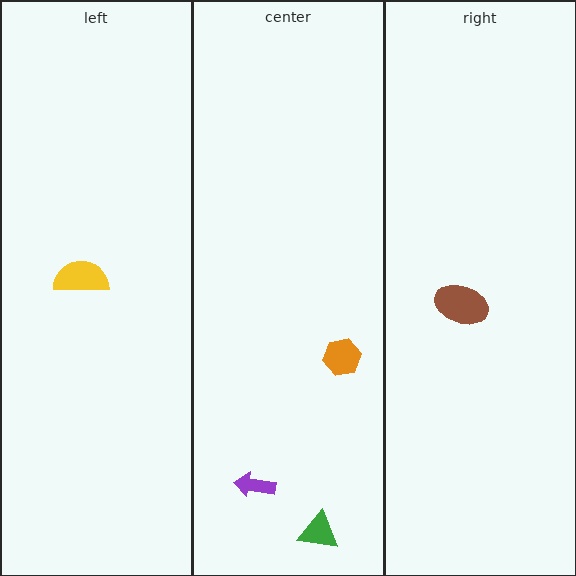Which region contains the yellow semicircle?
The left region.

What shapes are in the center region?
The purple arrow, the green triangle, the orange hexagon.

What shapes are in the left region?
The yellow semicircle.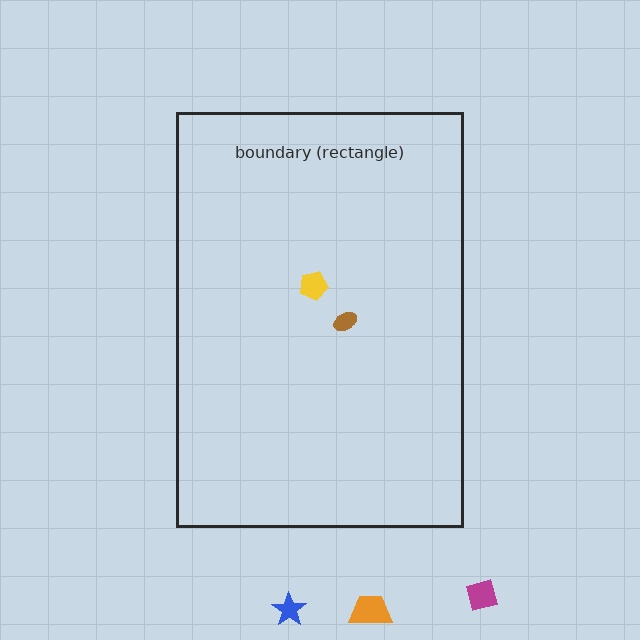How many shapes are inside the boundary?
2 inside, 3 outside.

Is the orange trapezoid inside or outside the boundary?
Outside.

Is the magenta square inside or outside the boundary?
Outside.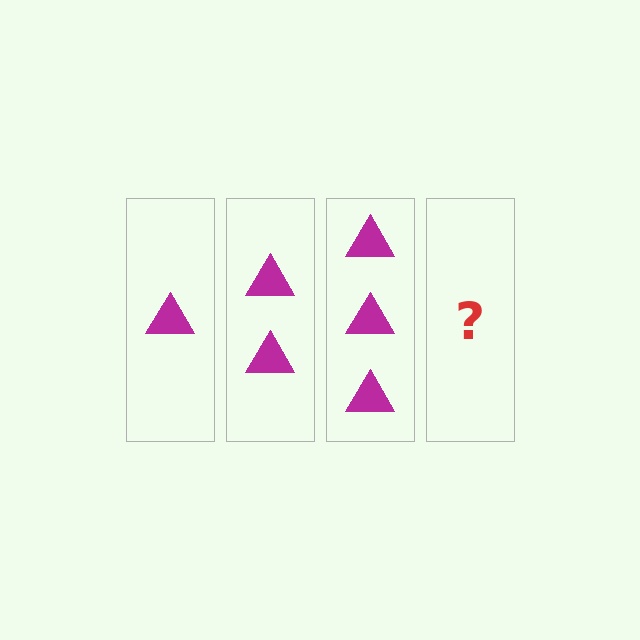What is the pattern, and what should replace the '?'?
The pattern is that each step adds one more triangle. The '?' should be 4 triangles.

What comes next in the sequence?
The next element should be 4 triangles.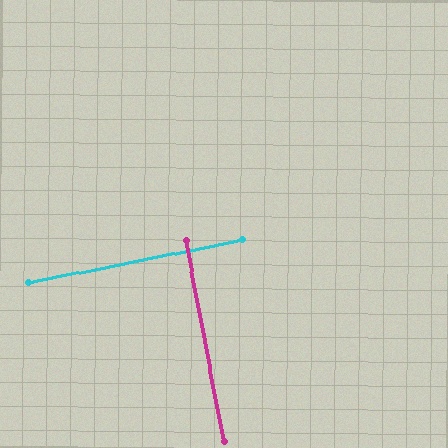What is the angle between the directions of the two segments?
Approximately 89 degrees.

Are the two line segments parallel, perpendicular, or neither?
Perpendicular — they meet at approximately 89°.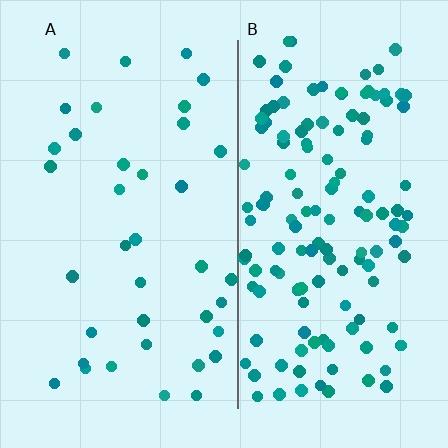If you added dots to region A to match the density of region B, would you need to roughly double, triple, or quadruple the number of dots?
Approximately quadruple.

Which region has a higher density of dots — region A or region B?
B (the right).